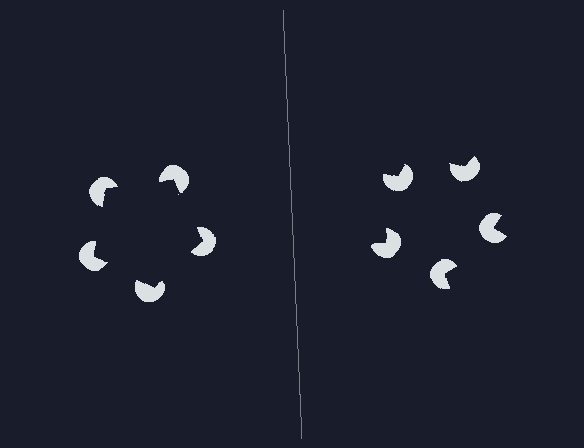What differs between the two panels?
The pac-man discs are positioned identically on both sides; only the wedge orientations differ. On the left they align to a pentagon; on the right they are misaligned.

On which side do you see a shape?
An illusory pentagon appears on the left side. On the right side the wedge cuts are rotated, so no coherent shape forms.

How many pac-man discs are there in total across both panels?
10 — 5 on each side.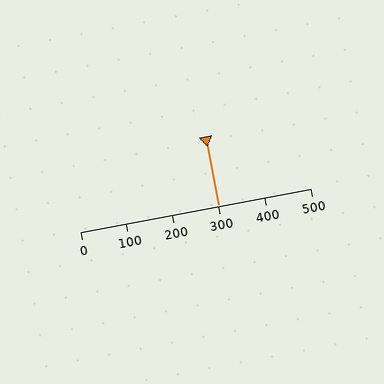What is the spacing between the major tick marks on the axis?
The major ticks are spaced 100 apart.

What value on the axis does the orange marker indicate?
The marker indicates approximately 300.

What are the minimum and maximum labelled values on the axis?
The axis runs from 0 to 500.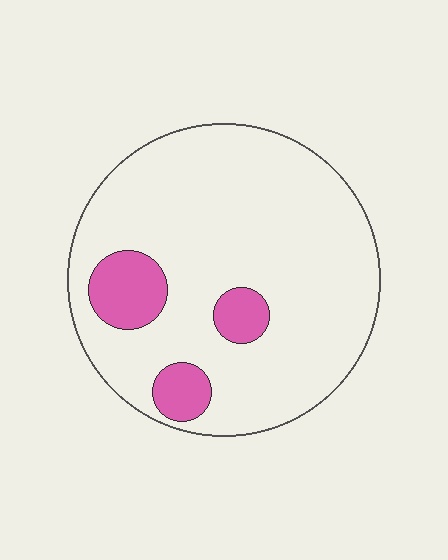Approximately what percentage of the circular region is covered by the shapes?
Approximately 15%.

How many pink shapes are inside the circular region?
3.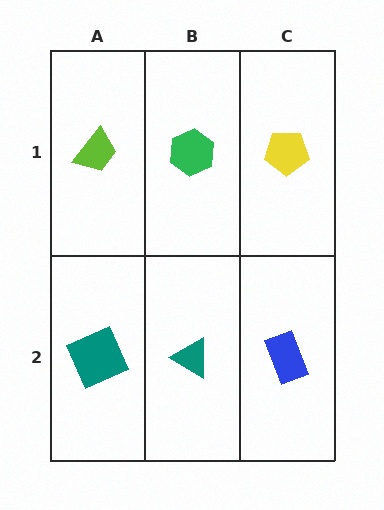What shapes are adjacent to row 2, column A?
A lime trapezoid (row 1, column A), a teal triangle (row 2, column B).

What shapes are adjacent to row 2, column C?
A yellow pentagon (row 1, column C), a teal triangle (row 2, column B).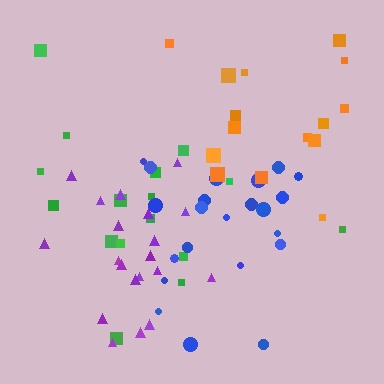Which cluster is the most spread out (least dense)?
Green.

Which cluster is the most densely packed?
Purple.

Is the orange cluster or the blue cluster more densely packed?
Blue.